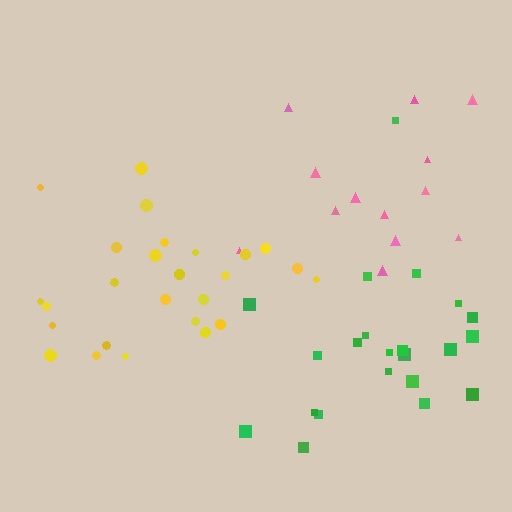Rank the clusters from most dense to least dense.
yellow, green, pink.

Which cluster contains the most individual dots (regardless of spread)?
Yellow (26).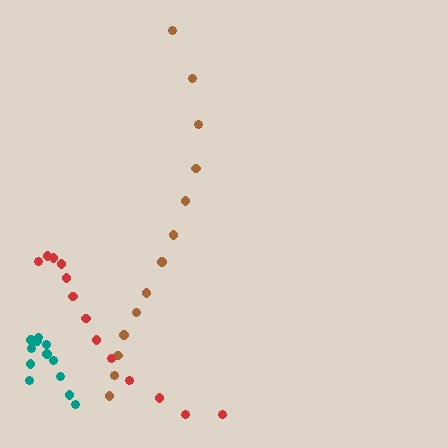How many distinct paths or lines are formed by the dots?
There are 3 distinct paths.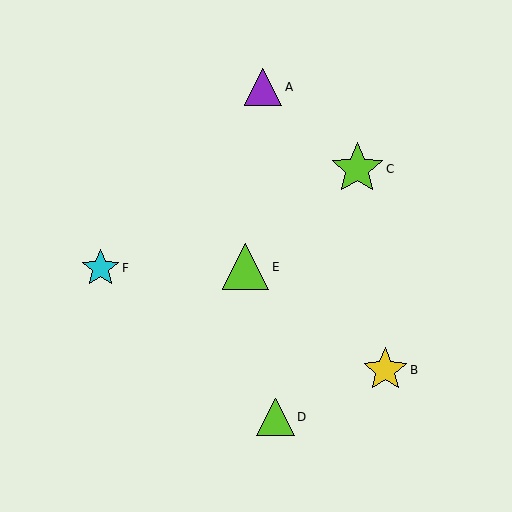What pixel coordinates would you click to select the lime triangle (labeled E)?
Click at (246, 267) to select the lime triangle E.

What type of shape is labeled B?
Shape B is a yellow star.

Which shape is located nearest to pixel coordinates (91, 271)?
The cyan star (labeled F) at (100, 268) is nearest to that location.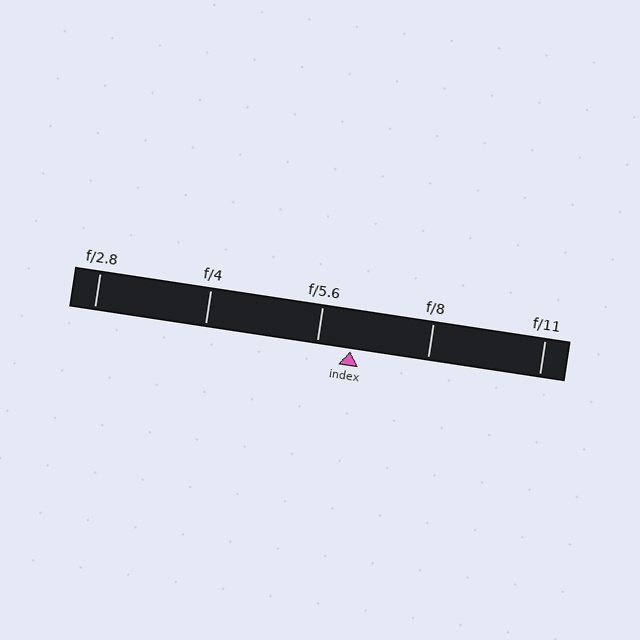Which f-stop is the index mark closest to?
The index mark is closest to f/5.6.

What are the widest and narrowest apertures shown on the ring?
The widest aperture shown is f/2.8 and the narrowest is f/11.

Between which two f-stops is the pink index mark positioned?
The index mark is between f/5.6 and f/8.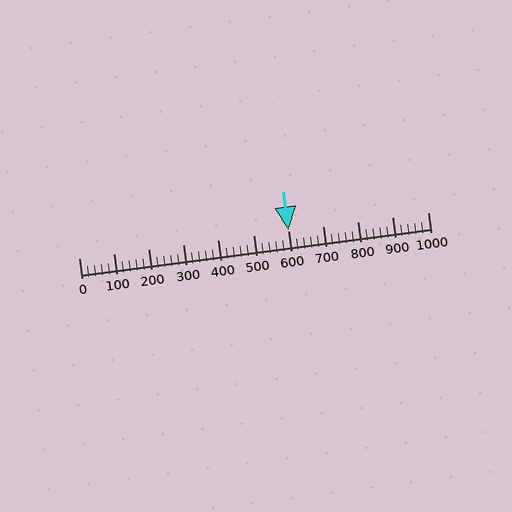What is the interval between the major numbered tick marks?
The major tick marks are spaced 100 units apart.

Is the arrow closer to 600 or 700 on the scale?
The arrow is closer to 600.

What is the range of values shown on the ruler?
The ruler shows values from 0 to 1000.